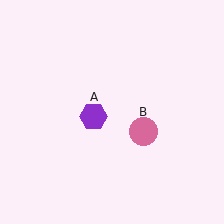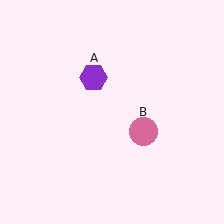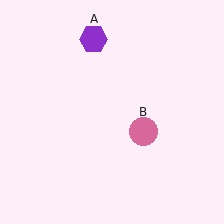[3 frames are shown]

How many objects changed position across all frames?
1 object changed position: purple hexagon (object A).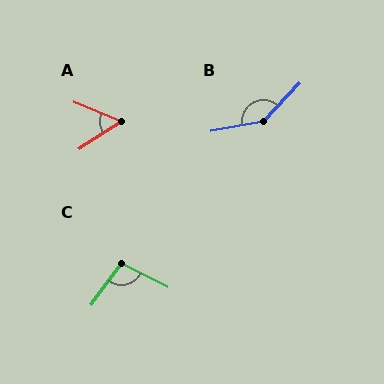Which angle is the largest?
B, at approximately 144 degrees.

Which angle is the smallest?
A, at approximately 55 degrees.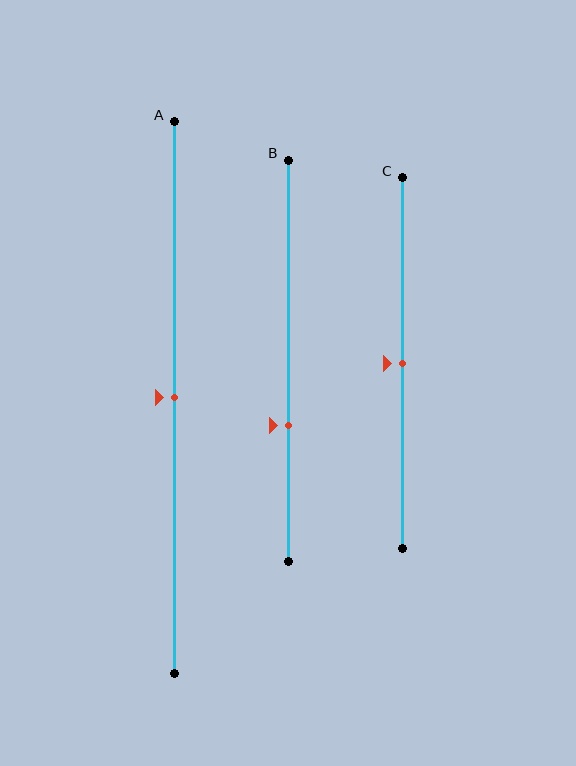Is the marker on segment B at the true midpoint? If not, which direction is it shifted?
No, the marker on segment B is shifted downward by about 16% of the segment length.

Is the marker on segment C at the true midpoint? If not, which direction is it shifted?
Yes, the marker on segment C is at the true midpoint.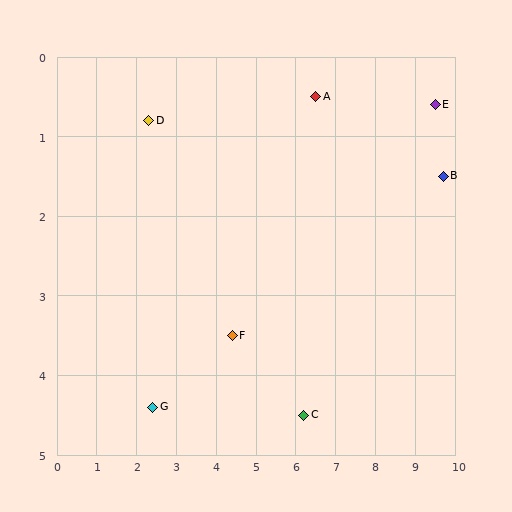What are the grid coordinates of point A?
Point A is at approximately (6.5, 0.5).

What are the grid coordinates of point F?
Point F is at approximately (4.4, 3.5).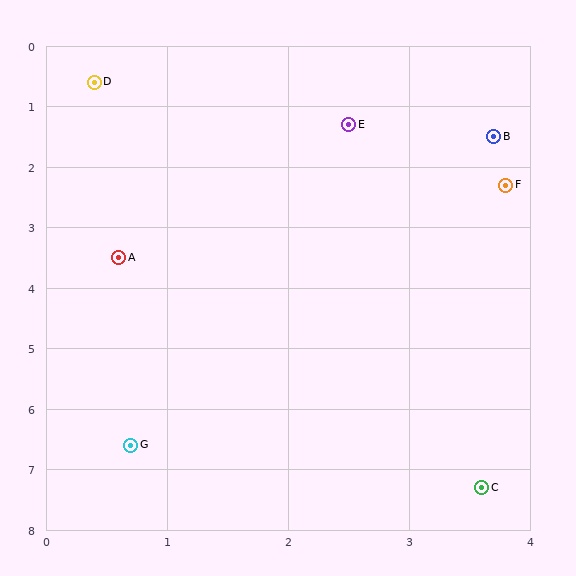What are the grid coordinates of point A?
Point A is at approximately (0.6, 3.5).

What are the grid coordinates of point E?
Point E is at approximately (2.5, 1.3).